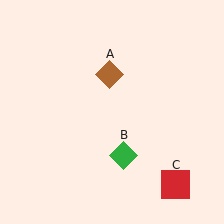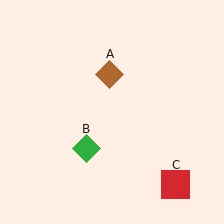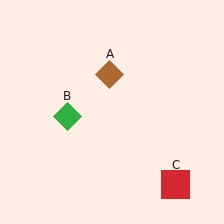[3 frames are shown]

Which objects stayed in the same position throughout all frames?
Brown diamond (object A) and red square (object C) remained stationary.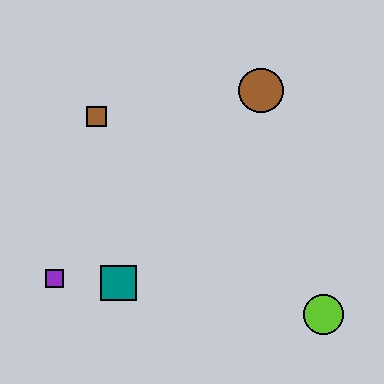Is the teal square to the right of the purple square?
Yes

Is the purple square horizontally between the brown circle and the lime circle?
No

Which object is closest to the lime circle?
The teal square is closest to the lime circle.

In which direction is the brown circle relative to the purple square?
The brown circle is to the right of the purple square.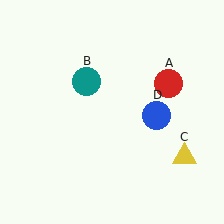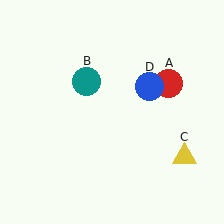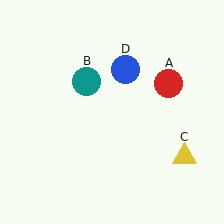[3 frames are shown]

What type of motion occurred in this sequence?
The blue circle (object D) rotated counterclockwise around the center of the scene.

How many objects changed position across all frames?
1 object changed position: blue circle (object D).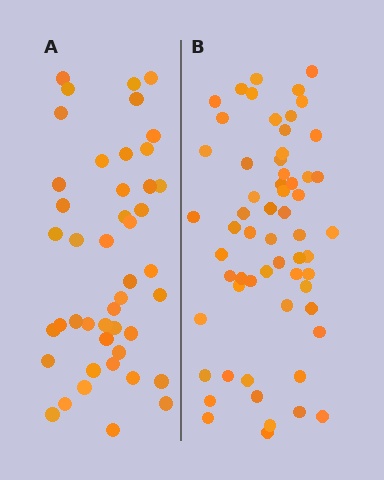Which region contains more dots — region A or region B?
Region B (the right region) has more dots.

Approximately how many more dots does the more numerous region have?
Region B has approximately 15 more dots than region A.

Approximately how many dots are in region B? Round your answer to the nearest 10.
About 60 dots.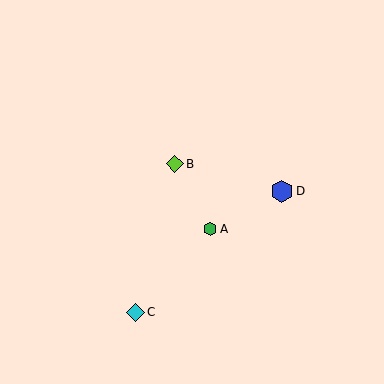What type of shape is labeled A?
Shape A is a green hexagon.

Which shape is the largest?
The blue hexagon (labeled D) is the largest.